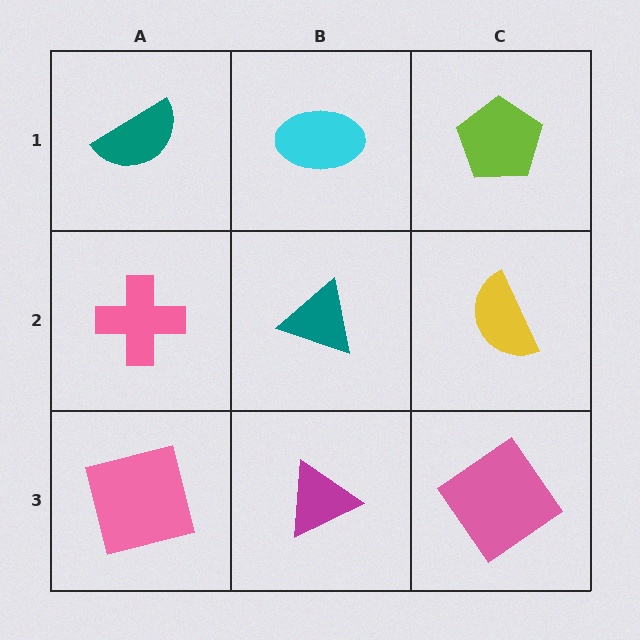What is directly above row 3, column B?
A teal triangle.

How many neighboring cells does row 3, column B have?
3.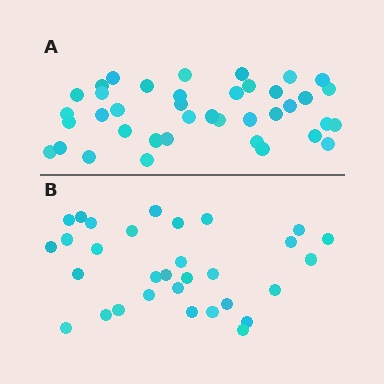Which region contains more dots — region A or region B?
Region A (the top region) has more dots.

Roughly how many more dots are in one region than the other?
Region A has roughly 8 or so more dots than region B.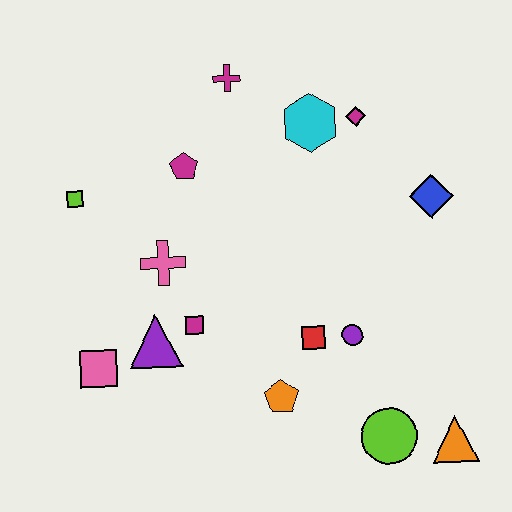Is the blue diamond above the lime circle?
Yes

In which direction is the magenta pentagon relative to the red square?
The magenta pentagon is above the red square.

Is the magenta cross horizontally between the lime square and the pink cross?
No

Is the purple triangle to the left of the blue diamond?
Yes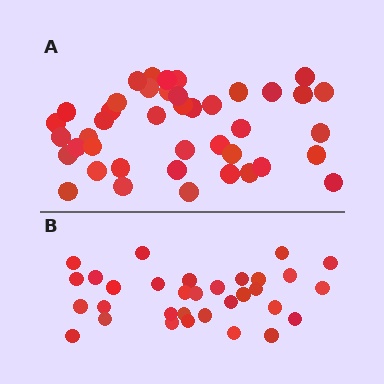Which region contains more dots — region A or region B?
Region A (the top region) has more dots.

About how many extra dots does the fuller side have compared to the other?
Region A has roughly 10 or so more dots than region B.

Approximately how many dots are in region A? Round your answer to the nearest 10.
About 40 dots. (The exact count is 42, which rounds to 40.)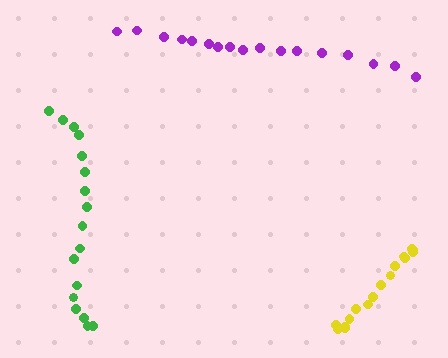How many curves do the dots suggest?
There are 3 distinct paths.